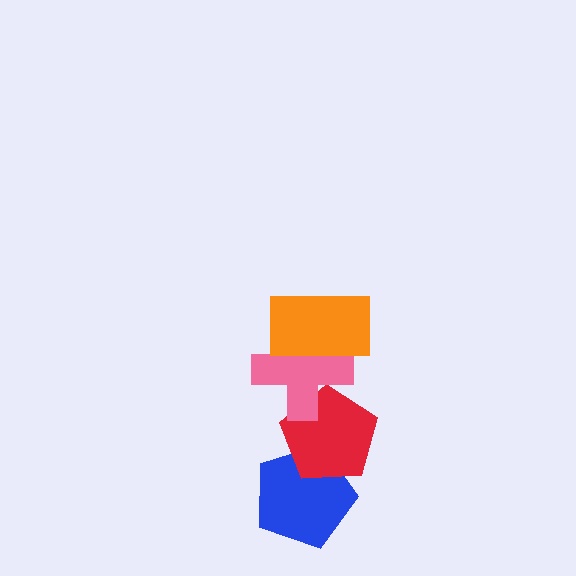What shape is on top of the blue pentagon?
The red pentagon is on top of the blue pentagon.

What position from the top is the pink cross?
The pink cross is 2nd from the top.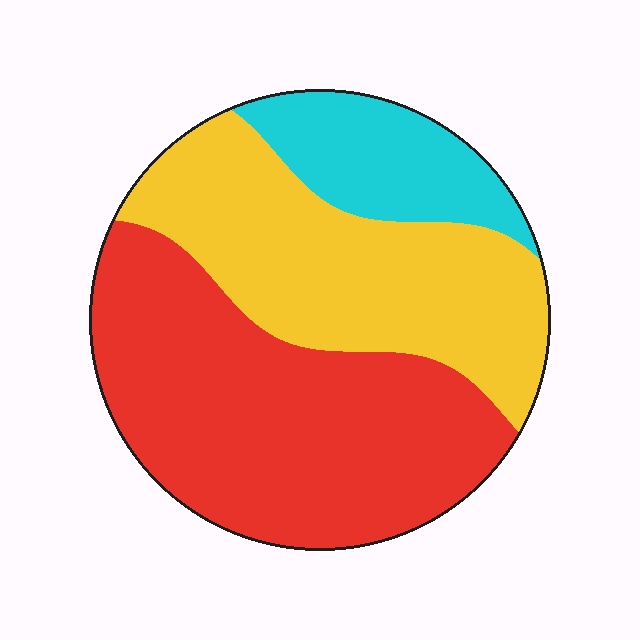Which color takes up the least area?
Cyan, at roughly 15%.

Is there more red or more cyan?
Red.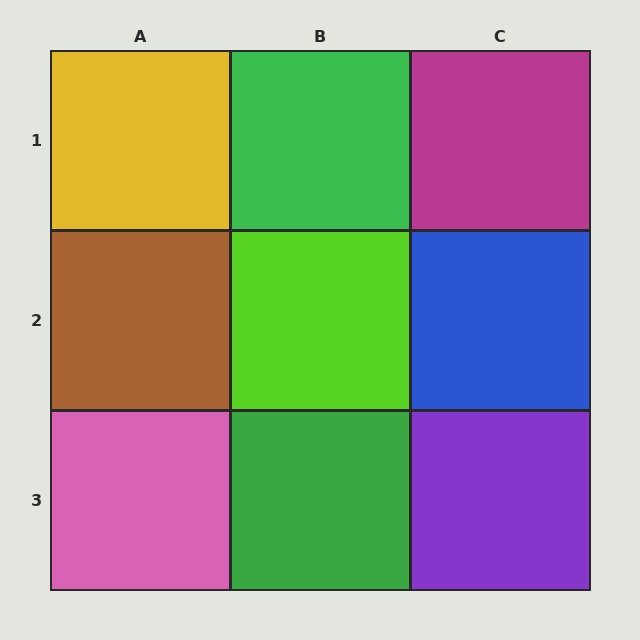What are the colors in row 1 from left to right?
Yellow, green, magenta.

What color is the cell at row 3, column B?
Green.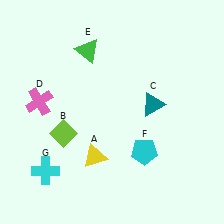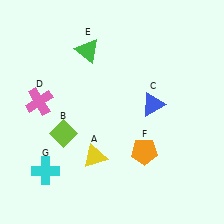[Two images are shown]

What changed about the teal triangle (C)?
In Image 1, C is teal. In Image 2, it changed to blue.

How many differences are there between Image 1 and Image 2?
There are 2 differences between the two images.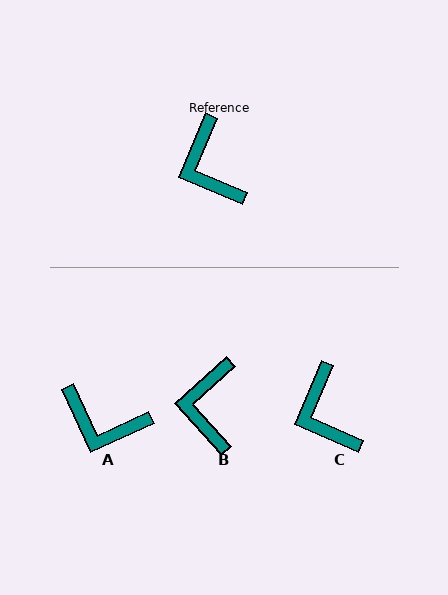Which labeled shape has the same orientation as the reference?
C.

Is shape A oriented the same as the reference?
No, it is off by about 48 degrees.